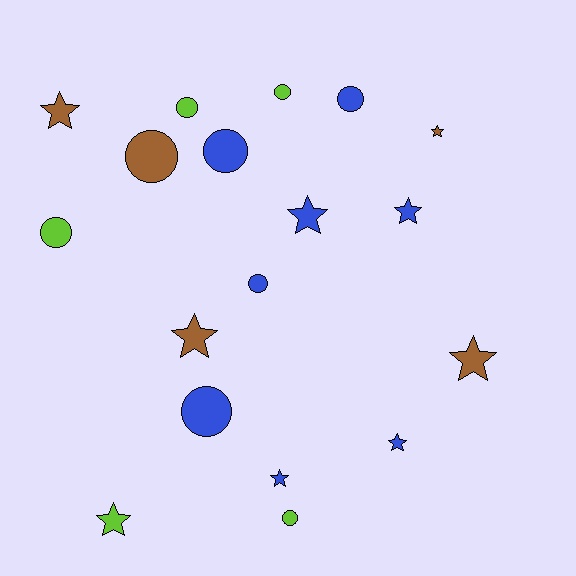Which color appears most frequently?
Blue, with 8 objects.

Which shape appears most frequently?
Circle, with 9 objects.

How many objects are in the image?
There are 18 objects.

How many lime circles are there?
There are 4 lime circles.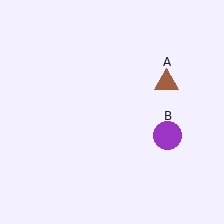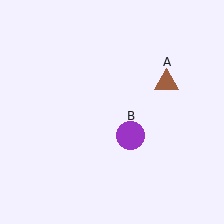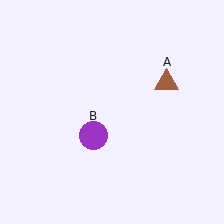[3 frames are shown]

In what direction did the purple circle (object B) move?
The purple circle (object B) moved left.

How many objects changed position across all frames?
1 object changed position: purple circle (object B).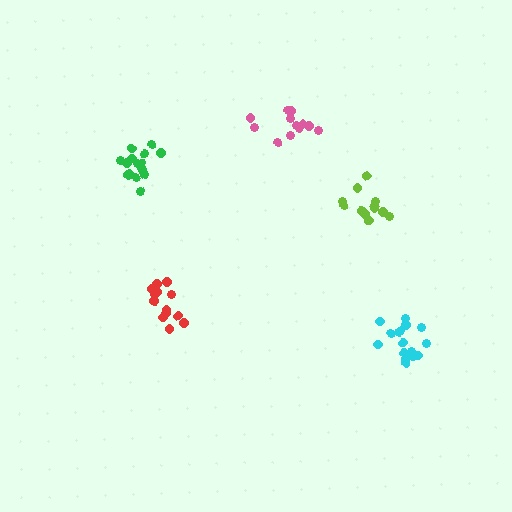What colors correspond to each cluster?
The clusters are colored: pink, lime, red, green, cyan.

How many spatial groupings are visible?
There are 5 spatial groupings.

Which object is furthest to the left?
The green cluster is leftmost.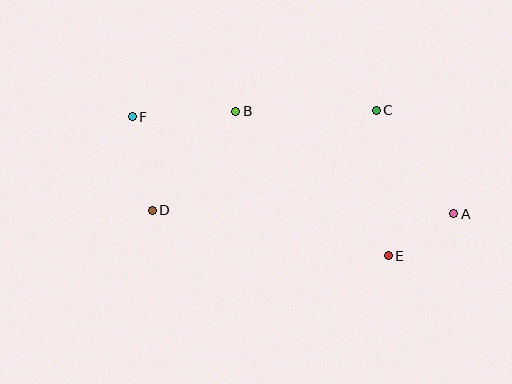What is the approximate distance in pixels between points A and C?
The distance between A and C is approximately 130 pixels.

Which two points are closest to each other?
Points A and E are closest to each other.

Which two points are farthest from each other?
Points A and F are farthest from each other.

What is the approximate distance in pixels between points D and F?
The distance between D and F is approximately 96 pixels.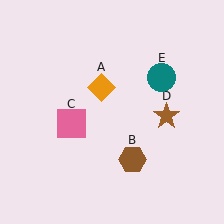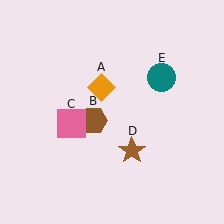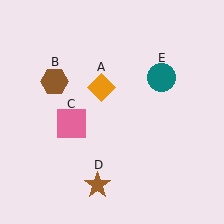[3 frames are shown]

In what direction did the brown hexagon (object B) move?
The brown hexagon (object B) moved up and to the left.